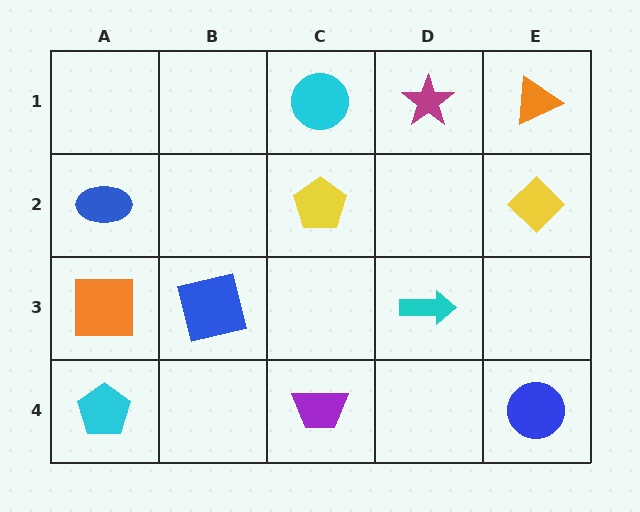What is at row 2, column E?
A yellow diamond.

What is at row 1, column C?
A cyan circle.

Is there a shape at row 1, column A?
No, that cell is empty.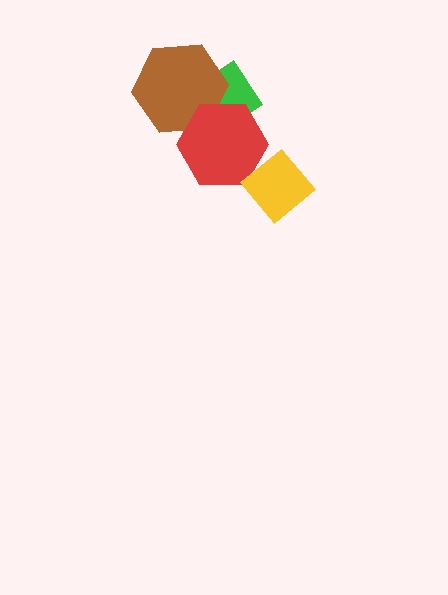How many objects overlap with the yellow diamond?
0 objects overlap with the yellow diamond.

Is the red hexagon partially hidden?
No, no other shape covers it.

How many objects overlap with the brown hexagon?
2 objects overlap with the brown hexagon.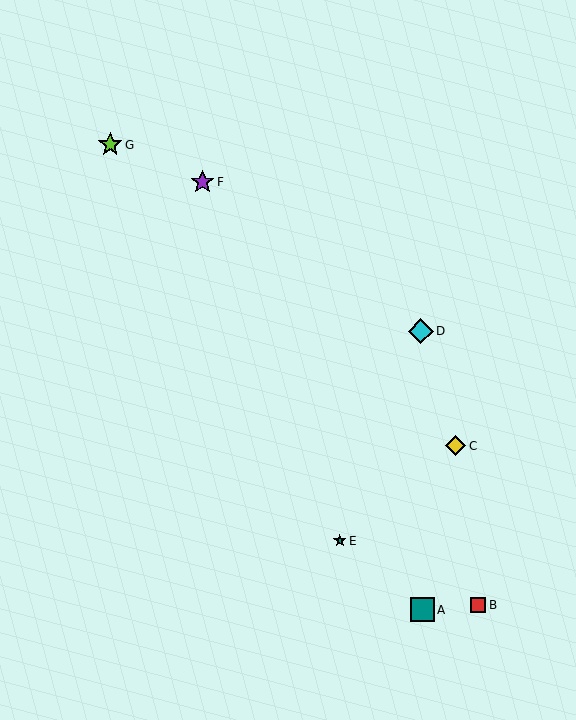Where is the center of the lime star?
The center of the lime star is at (110, 145).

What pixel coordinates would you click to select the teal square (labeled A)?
Click at (423, 610) to select the teal square A.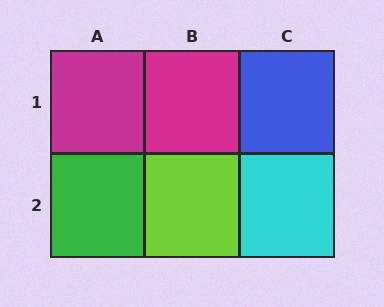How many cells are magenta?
2 cells are magenta.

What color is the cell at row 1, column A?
Magenta.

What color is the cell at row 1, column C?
Blue.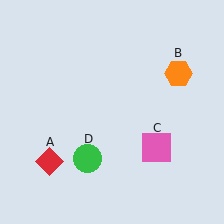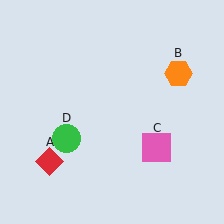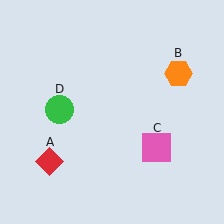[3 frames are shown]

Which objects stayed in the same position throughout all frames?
Red diamond (object A) and orange hexagon (object B) and pink square (object C) remained stationary.